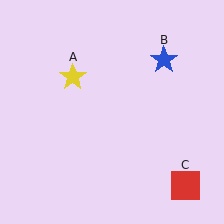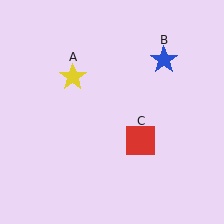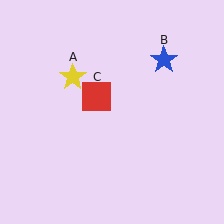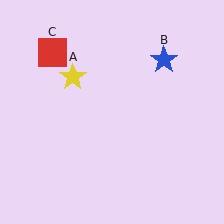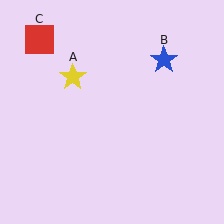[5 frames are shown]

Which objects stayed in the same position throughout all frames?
Yellow star (object A) and blue star (object B) remained stationary.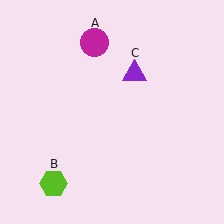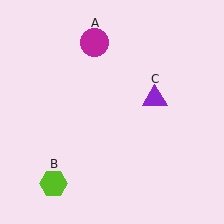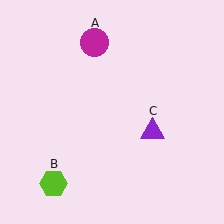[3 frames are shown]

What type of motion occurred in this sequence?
The purple triangle (object C) rotated clockwise around the center of the scene.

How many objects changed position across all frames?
1 object changed position: purple triangle (object C).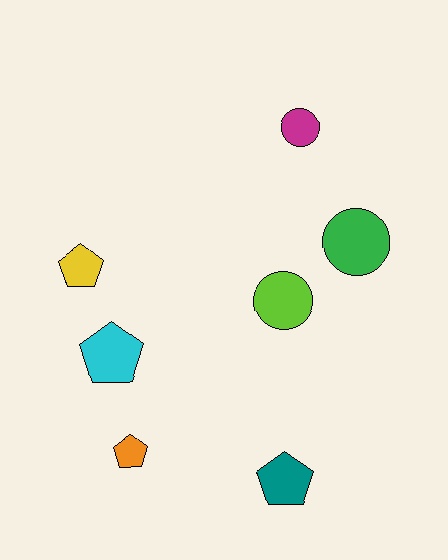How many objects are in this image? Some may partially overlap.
There are 7 objects.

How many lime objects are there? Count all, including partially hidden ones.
There is 1 lime object.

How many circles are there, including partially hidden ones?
There are 3 circles.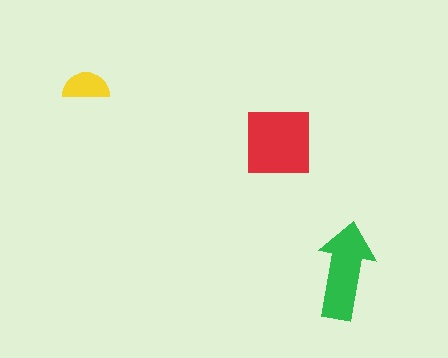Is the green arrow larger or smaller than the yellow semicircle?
Larger.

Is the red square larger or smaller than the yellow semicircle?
Larger.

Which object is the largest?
The red square.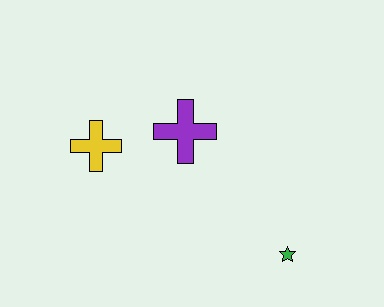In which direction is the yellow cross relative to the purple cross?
The yellow cross is to the left of the purple cross.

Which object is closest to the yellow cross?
The purple cross is closest to the yellow cross.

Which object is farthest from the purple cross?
The green star is farthest from the purple cross.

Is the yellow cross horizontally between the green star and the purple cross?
No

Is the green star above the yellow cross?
No